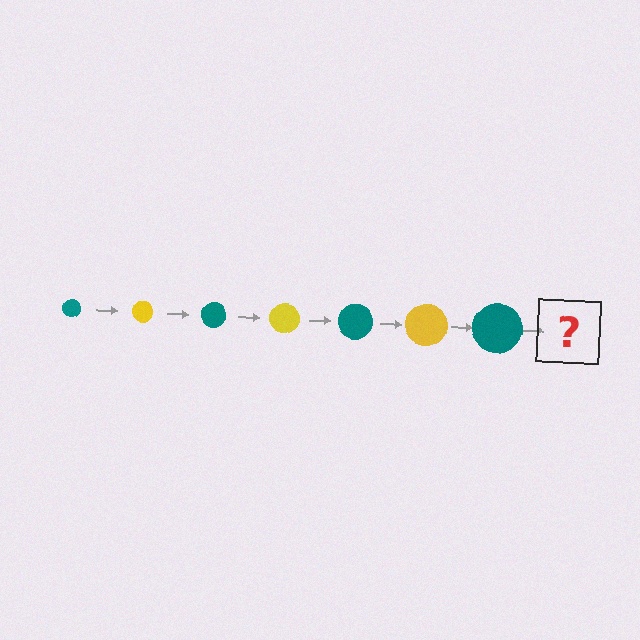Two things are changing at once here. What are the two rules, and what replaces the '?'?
The two rules are that the circle grows larger each step and the color cycles through teal and yellow. The '?' should be a yellow circle, larger than the previous one.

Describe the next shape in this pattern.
It should be a yellow circle, larger than the previous one.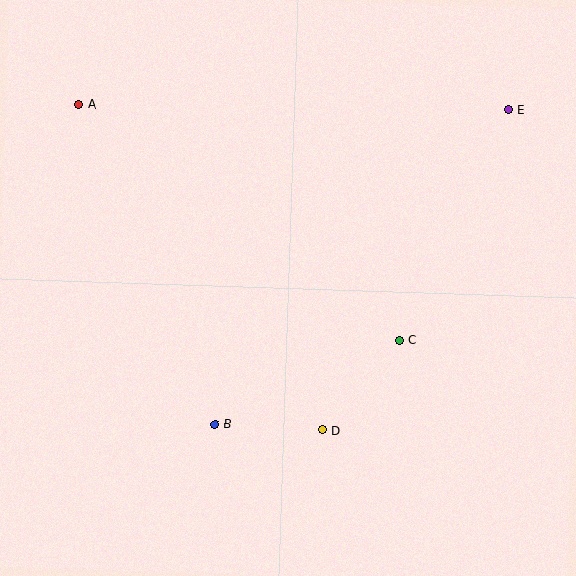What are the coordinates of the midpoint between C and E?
The midpoint between C and E is at (454, 225).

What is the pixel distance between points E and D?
The distance between E and D is 370 pixels.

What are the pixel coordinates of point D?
Point D is at (323, 430).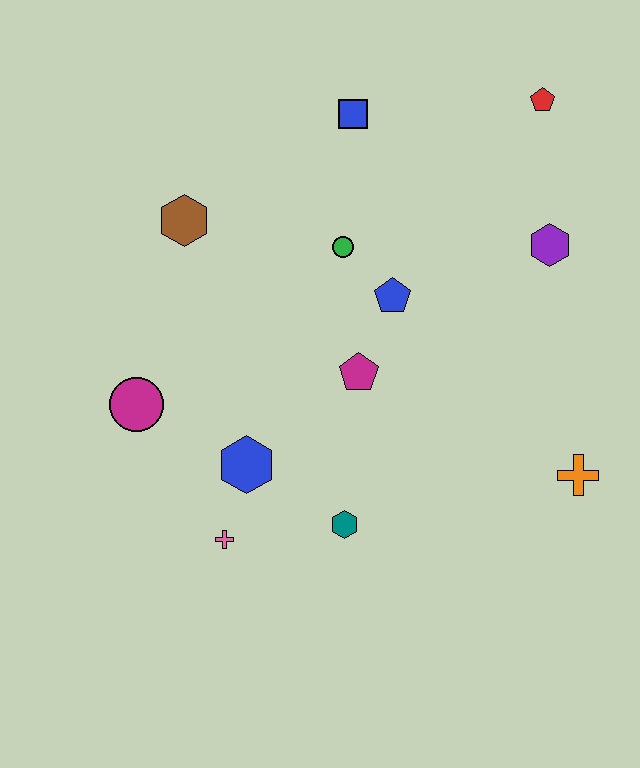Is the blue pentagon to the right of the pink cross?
Yes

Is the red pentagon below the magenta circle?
No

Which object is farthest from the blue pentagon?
The pink cross is farthest from the blue pentagon.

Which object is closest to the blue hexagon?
The pink cross is closest to the blue hexagon.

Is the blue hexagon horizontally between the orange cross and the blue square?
No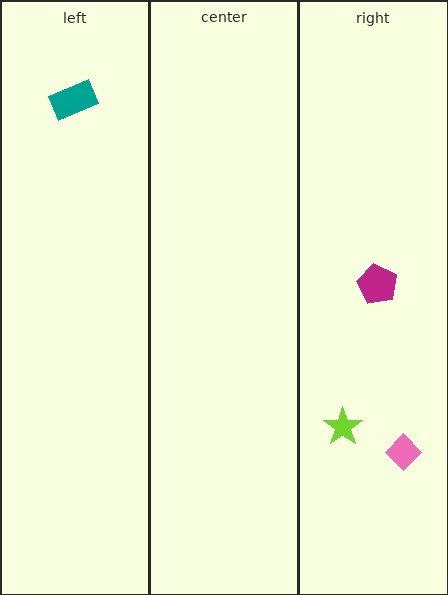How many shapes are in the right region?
3.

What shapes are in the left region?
The teal rectangle.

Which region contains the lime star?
The right region.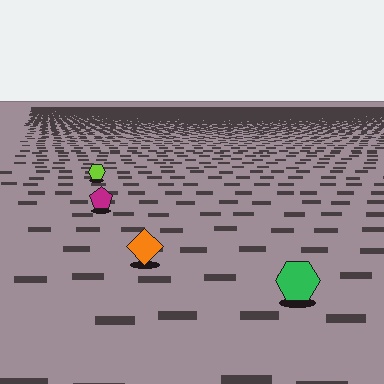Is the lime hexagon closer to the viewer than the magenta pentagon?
No. The magenta pentagon is closer — you can tell from the texture gradient: the ground texture is coarser near it.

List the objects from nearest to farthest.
From nearest to farthest: the green hexagon, the orange diamond, the magenta pentagon, the lime hexagon.